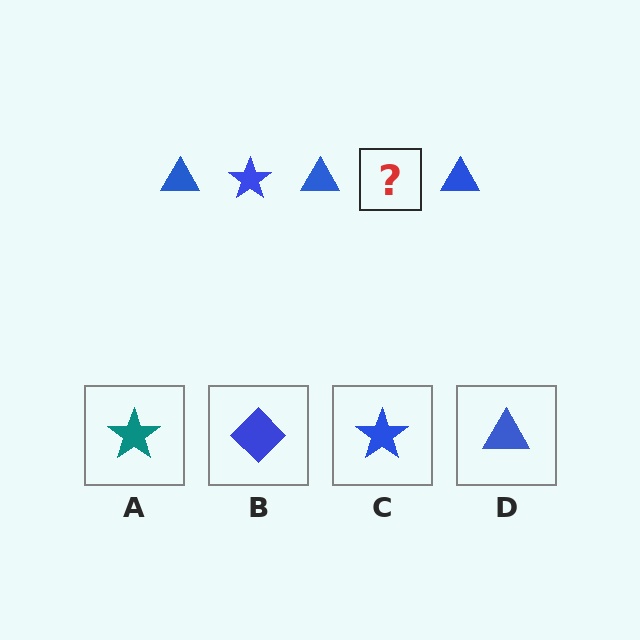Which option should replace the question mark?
Option C.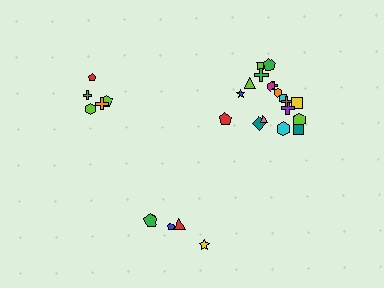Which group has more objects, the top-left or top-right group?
The top-right group.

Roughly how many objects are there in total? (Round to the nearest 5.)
Roughly 30 objects in total.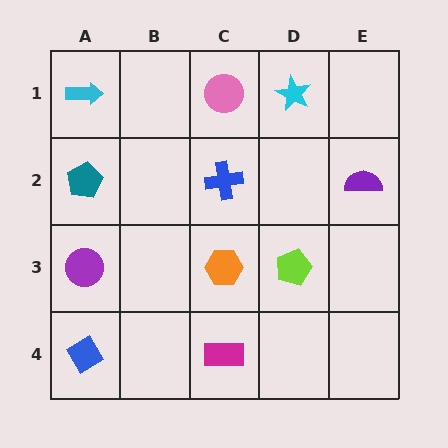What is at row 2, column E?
A purple semicircle.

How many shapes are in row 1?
3 shapes.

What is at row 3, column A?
A purple circle.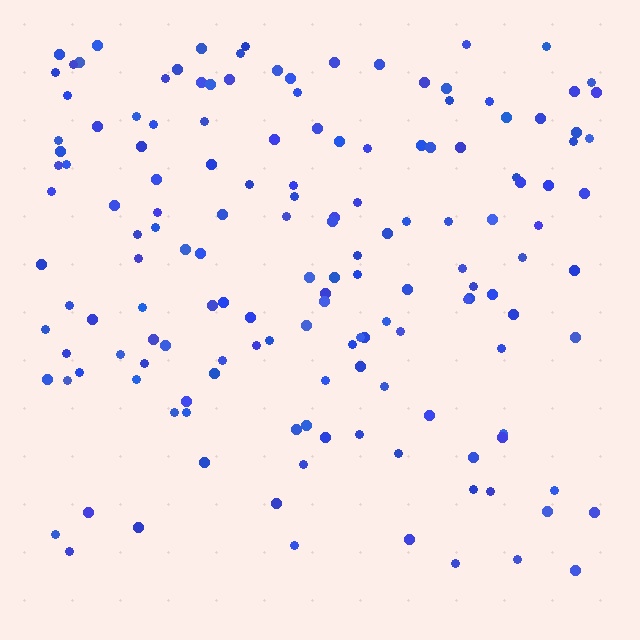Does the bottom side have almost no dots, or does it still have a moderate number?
Still a moderate number, just noticeably fewer than the top.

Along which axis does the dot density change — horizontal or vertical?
Vertical.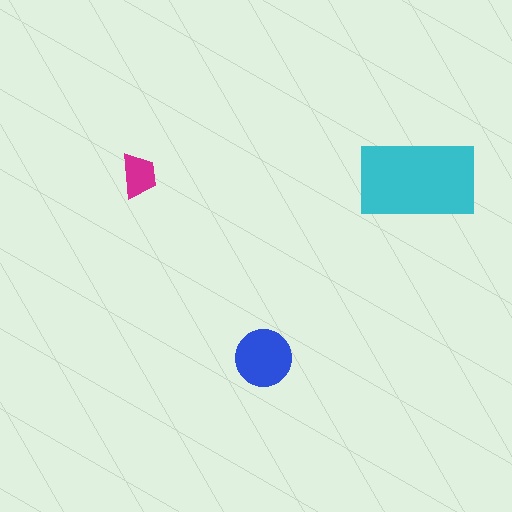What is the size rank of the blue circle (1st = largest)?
2nd.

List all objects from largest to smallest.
The cyan rectangle, the blue circle, the magenta trapezoid.